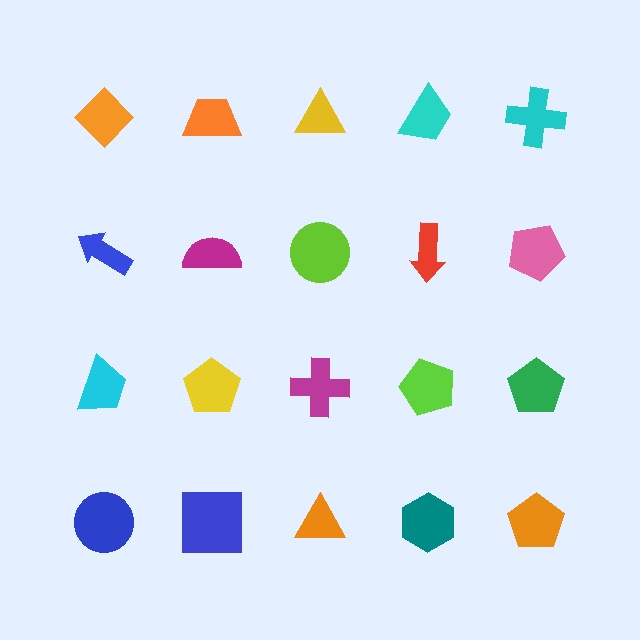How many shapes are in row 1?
5 shapes.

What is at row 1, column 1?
An orange diamond.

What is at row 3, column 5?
A green pentagon.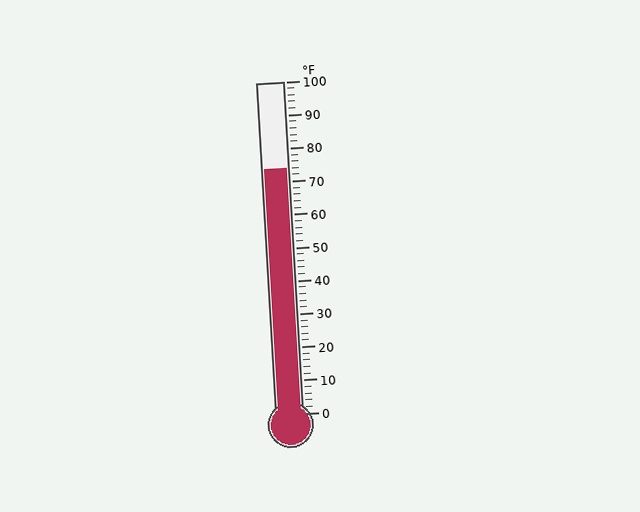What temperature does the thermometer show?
The thermometer shows approximately 74°F.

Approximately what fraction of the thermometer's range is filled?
The thermometer is filled to approximately 75% of its range.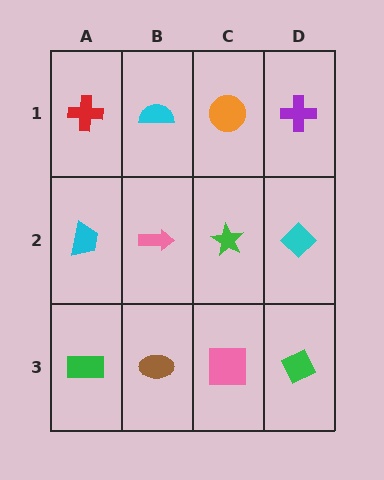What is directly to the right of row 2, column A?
A pink arrow.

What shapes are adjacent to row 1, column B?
A pink arrow (row 2, column B), a red cross (row 1, column A), an orange circle (row 1, column C).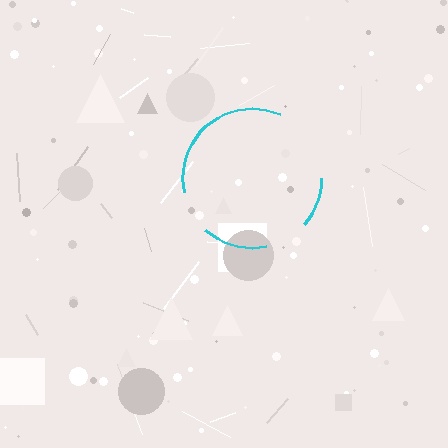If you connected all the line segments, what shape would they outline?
They would outline a circle.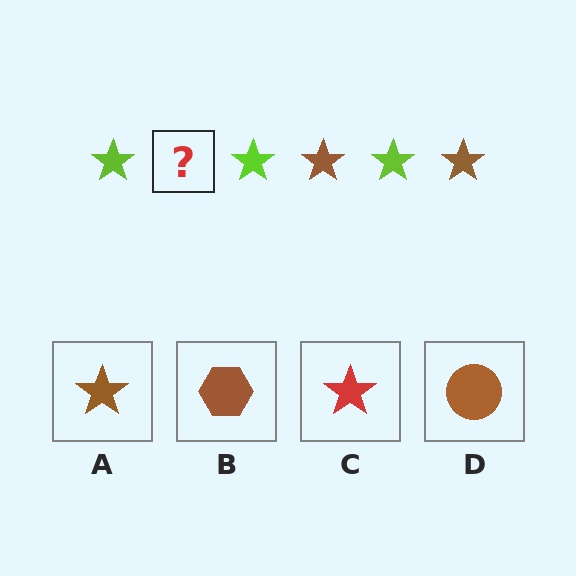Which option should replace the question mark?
Option A.